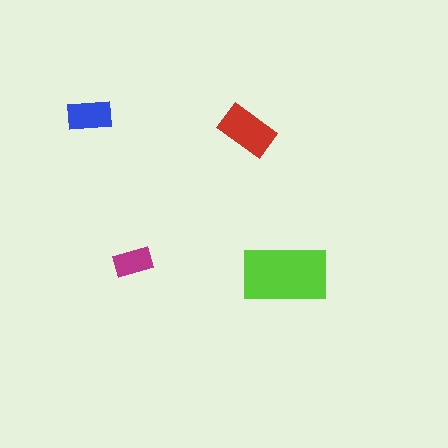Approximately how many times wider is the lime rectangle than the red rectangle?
About 1.5 times wider.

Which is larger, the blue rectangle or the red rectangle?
The red one.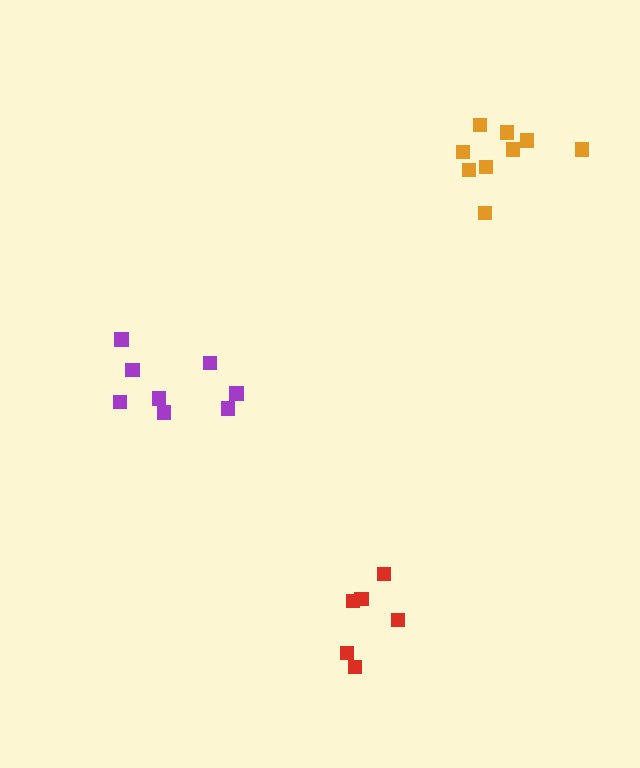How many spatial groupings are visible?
There are 3 spatial groupings.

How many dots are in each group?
Group 1: 8 dots, Group 2: 6 dots, Group 3: 9 dots (23 total).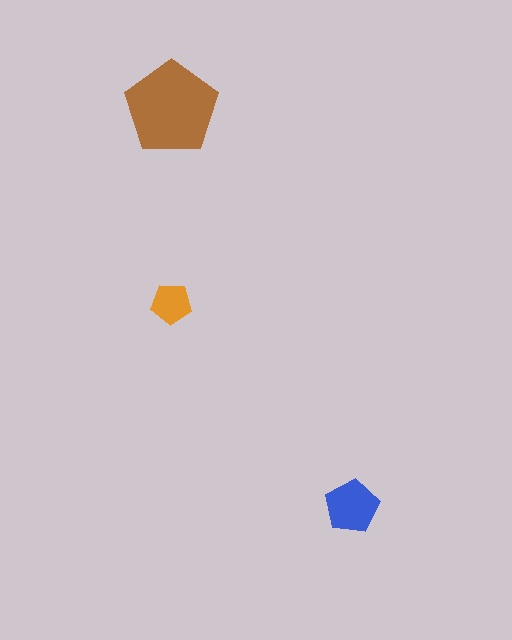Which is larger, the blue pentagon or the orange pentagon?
The blue one.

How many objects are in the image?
There are 3 objects in the image.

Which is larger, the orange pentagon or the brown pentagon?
The brown one.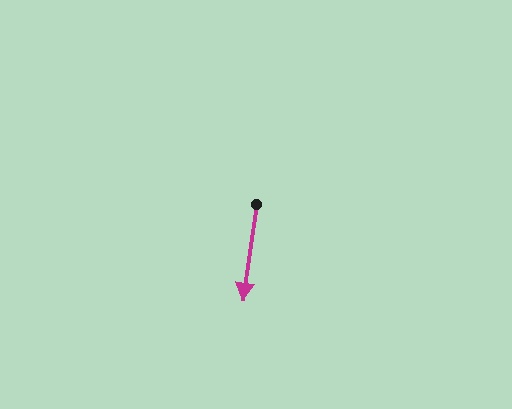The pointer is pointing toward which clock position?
Roughly 6 o'clock.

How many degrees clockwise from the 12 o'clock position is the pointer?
Approximately 188 degrees.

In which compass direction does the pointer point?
South.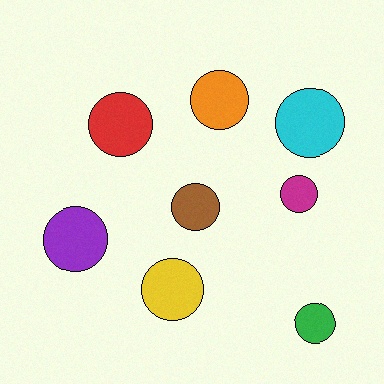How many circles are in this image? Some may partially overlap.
There are 8 circles.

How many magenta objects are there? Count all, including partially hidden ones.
There is 1 magenta object.